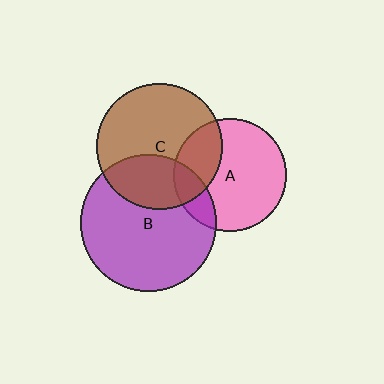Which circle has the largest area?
Circle B (purple).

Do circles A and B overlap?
Yes.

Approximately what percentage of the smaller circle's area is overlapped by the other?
Approximately 15%.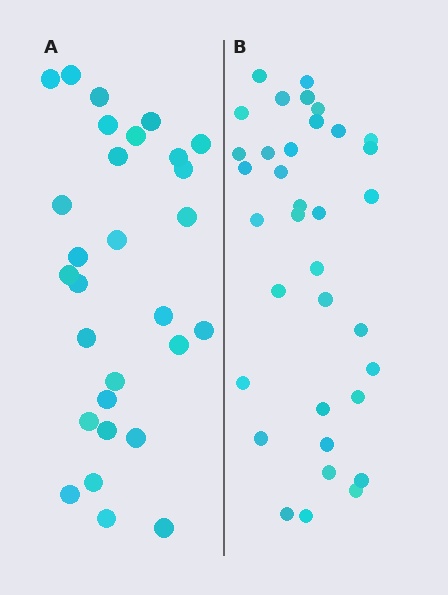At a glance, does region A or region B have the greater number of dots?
Region B (the right region) has more dots.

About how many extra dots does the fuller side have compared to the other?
Region B has about 6 more dots than region A.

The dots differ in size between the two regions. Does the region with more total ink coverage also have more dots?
No. Region A has more total ink coverage because its dots are larger, but region B actually contains more individual dots. Total area can be misleading — the number of items is what matters here.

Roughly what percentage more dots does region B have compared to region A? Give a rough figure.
About 20% more.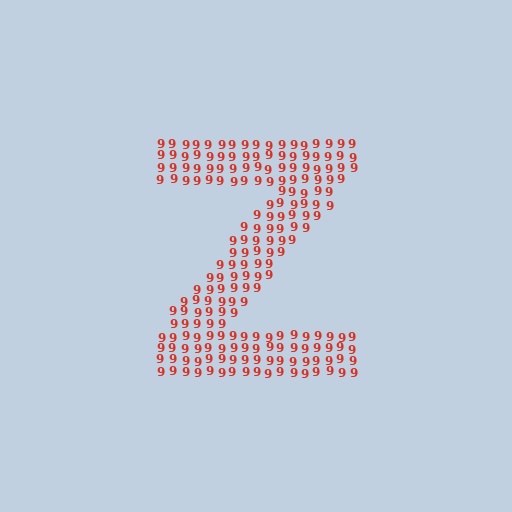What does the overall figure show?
The overall figure shows the letter Z.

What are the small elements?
The small elements are digit 9's.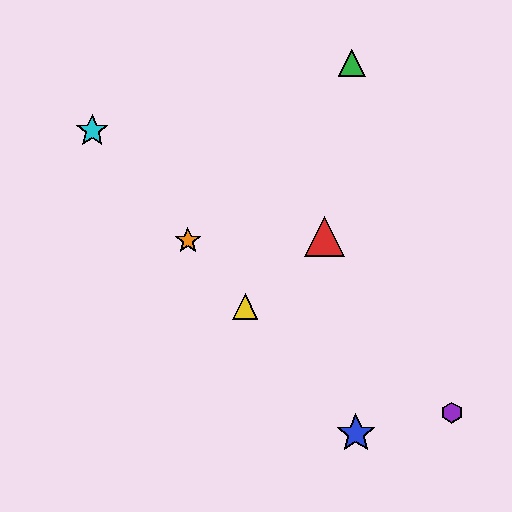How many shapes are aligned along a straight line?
4 shapes (the blue star, the yellow triangle, the orange star, the cyan star) are aligned along a straight line.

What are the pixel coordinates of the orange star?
The orange star is at (188, 240).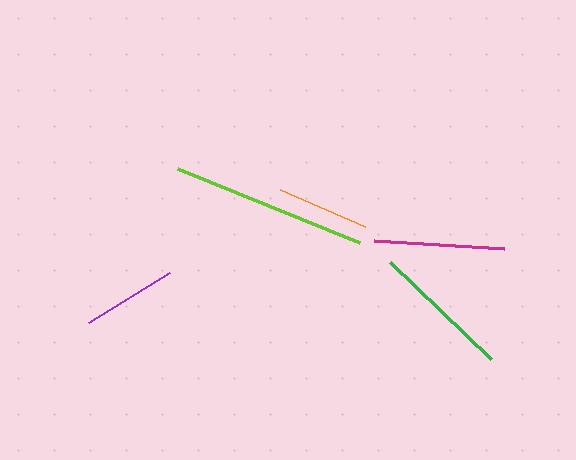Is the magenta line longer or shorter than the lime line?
The lime line is longer than the magenta line.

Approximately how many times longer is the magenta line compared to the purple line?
The magenta line is approximately 1.4 times the length of the purple line.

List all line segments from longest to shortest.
From longest to shortest: lime, green, magenta, purple, orange.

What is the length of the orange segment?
The orange segment is approximately 93 pixels long.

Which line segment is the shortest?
The orange line is the shortest at approximately 93 pixels.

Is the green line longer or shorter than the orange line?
The green line is longer than the orange line.